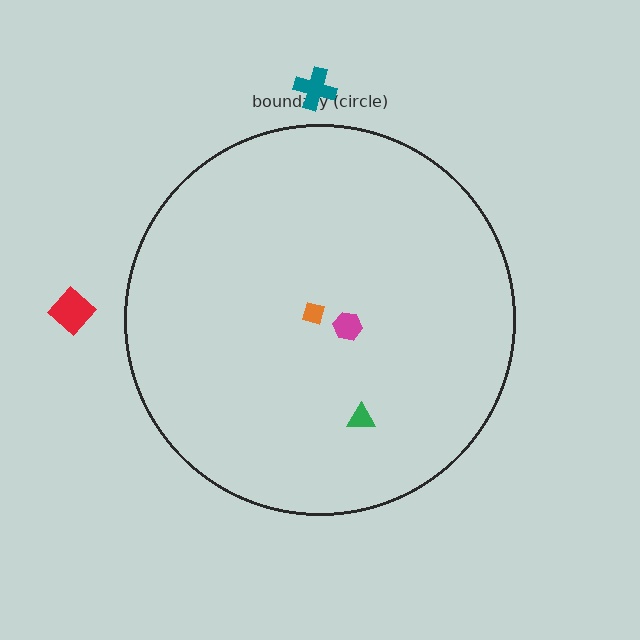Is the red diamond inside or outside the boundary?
Outside.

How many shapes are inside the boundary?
3 inside, 2 outside.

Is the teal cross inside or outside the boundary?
Outside.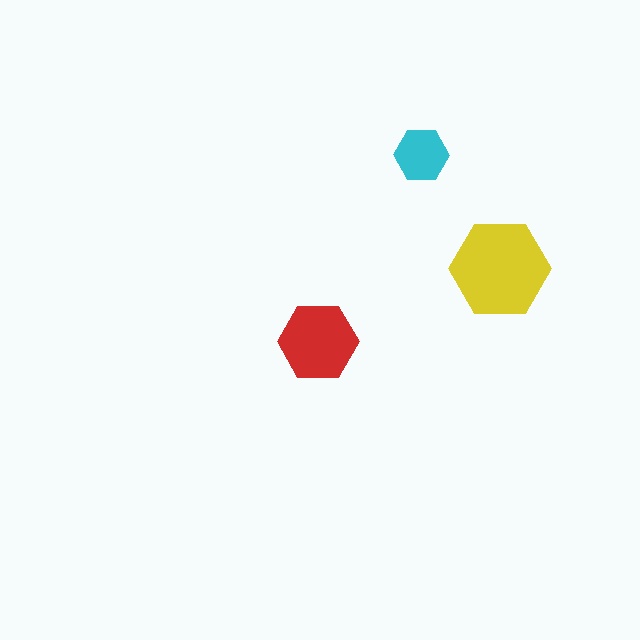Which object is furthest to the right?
The yellow hexagon is rightmost.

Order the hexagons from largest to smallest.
the yellow one, the red one, the cyan one.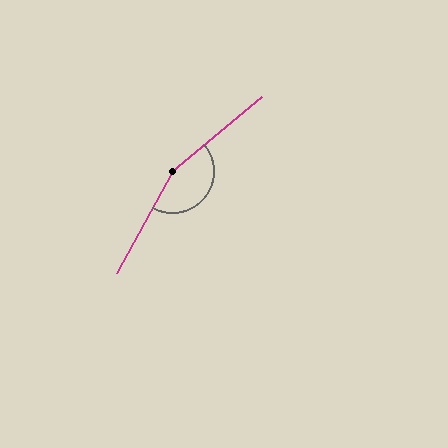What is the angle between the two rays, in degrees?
Approximately 159 degrees.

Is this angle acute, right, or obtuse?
It is obtuse.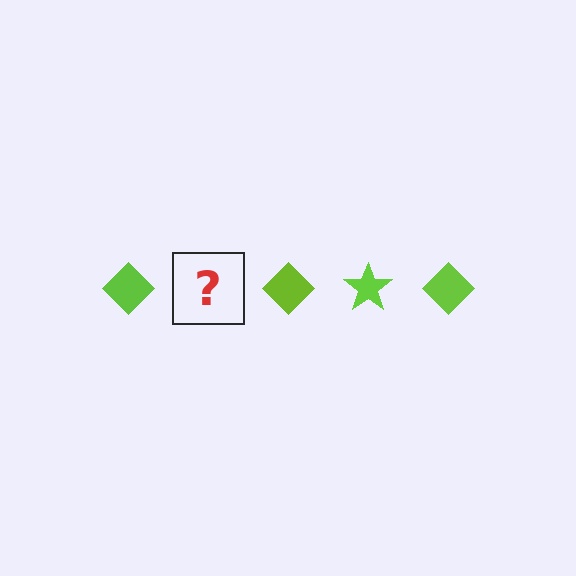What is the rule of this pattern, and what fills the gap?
The rule is that the pattern cycles through diamond, star shapes in lime. The gap should be filled with a lime star.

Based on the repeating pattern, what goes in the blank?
The blank should be a lime star.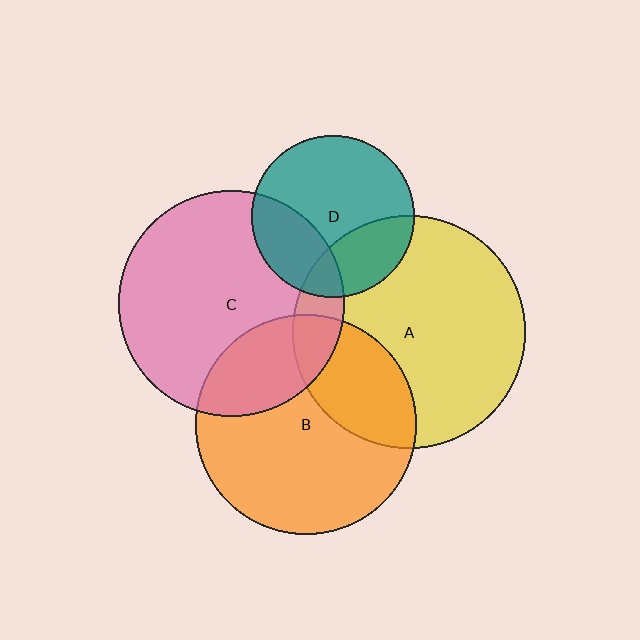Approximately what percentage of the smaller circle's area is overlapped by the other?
Approximately 10%.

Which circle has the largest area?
Circle A (yellow).